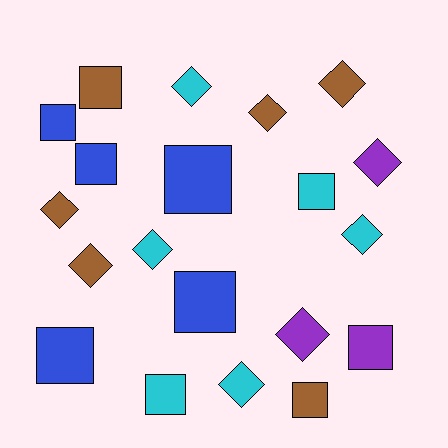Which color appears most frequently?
Cyan, with 6 objects.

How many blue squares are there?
There are 5 blue squares.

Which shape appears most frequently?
Square, with 10 objects.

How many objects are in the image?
There are 20 objects.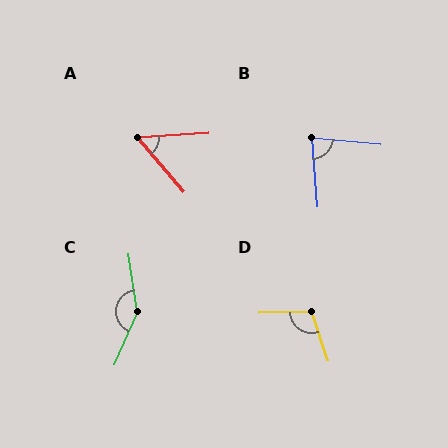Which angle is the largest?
C, at approximately 148 degrees.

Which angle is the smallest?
A, at approximately 54 degrees.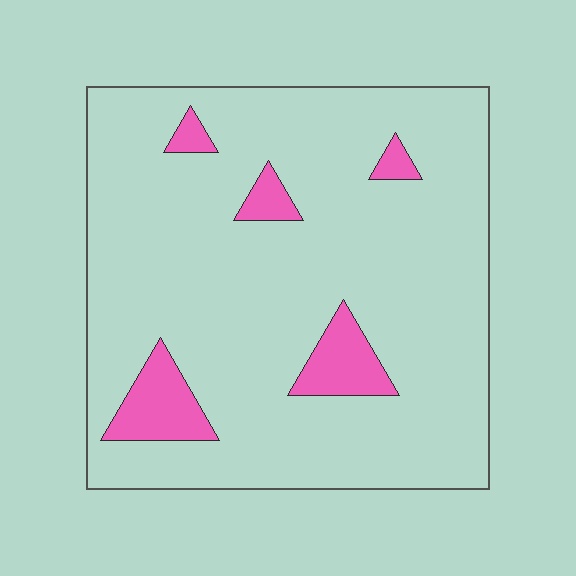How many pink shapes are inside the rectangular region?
5.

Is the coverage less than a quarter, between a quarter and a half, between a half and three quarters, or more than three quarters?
Less than a quarter.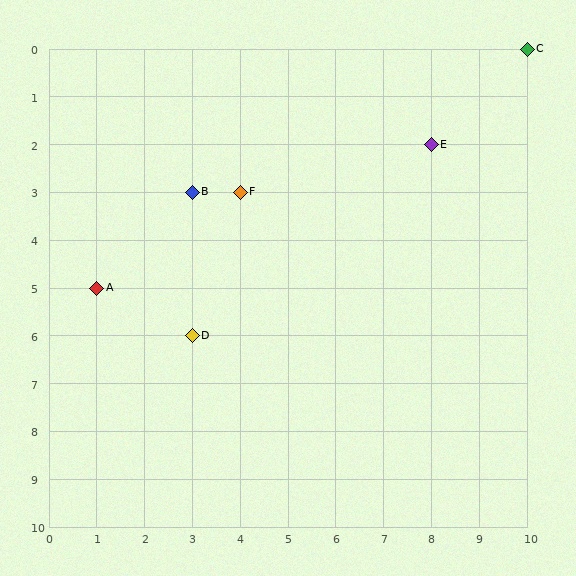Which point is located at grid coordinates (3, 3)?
Point B is at (3, 3).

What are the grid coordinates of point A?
Point A is at grid coordinates (1, 5).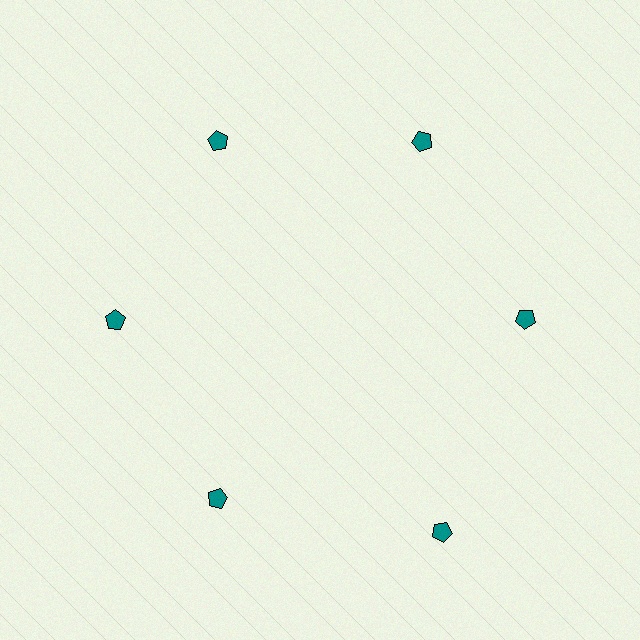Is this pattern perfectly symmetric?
No. The 6 teal pentagons are arranged in a ring, but one element near the 5 o'clock position is pushed outward from the center, breaking the 6-fold rotational symmetry.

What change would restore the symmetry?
The symmetry would be restored by moving it inward, back onto the ring so that all 6 pentagons sit at equal angles and equal distance from the center.